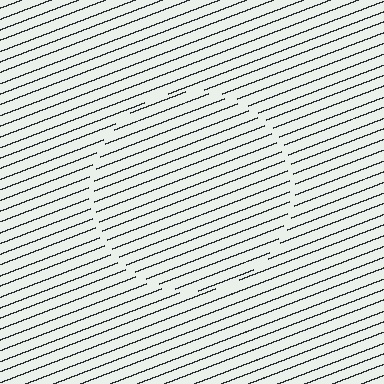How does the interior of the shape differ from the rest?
The interior of the shape contains the same grating, shifted by half a period — the contour is defined by the phase discontinuity where line-ends from the inner and outer gratings abut.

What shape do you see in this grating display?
An illusory circle. The interior of the shape contains the same grating, shifted by half a period — the contour is defined by the phase discontinuity where line-ends from the inner and outer gratings abut.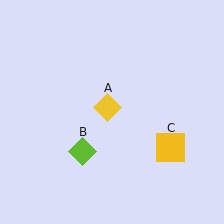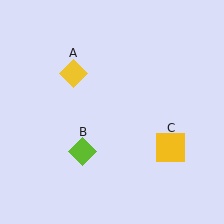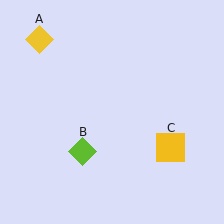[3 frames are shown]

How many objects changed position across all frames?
1 object changed position: yellow diamond (object A).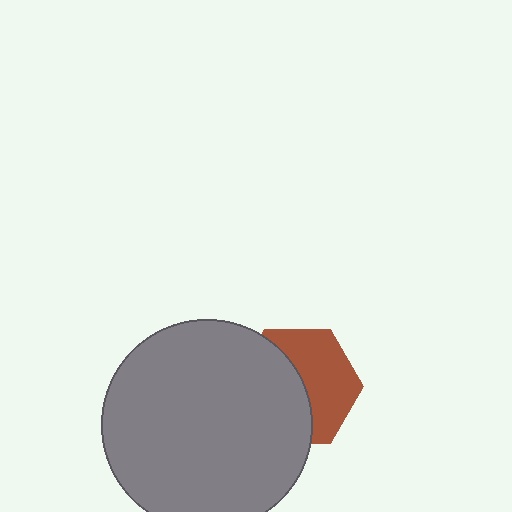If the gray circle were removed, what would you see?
You would see the complete brown hexagon.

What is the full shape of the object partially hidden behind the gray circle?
The partially hidden object is a brown hexagon.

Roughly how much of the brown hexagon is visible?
About half of it is visible (roughly 49%).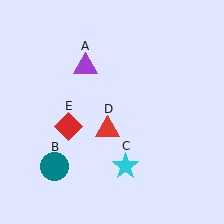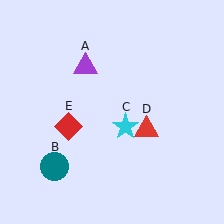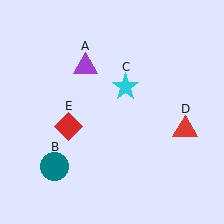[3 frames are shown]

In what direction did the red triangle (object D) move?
The red triangle (object D) moved right.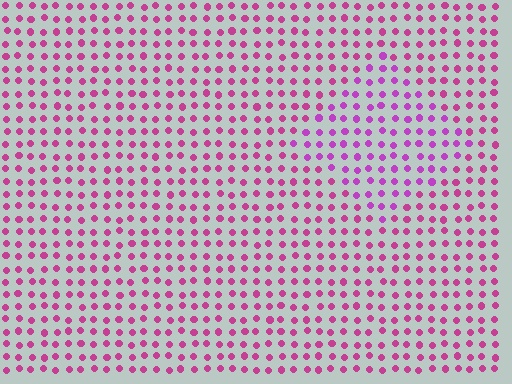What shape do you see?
I see a diamond.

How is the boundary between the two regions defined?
The boundary is defined purely by a slight shift in hue (about 26 degrees). Spacing, size, and orientation are identical on both sides.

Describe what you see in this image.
The image is filled with small magenta elements in a uniform arrangement. A diamond-shaped region is visible where the elements are tinted to a slightly different hue, forming a subtle color boundary.